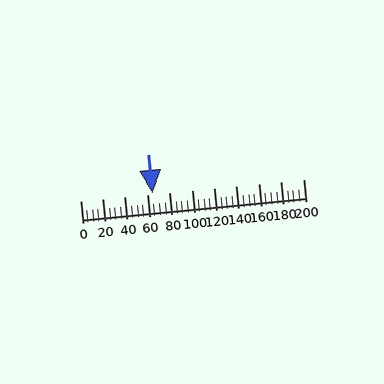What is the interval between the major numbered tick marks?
The major tick marks are spaced 20 units apart.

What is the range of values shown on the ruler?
The ruler shows values from 0 to 200.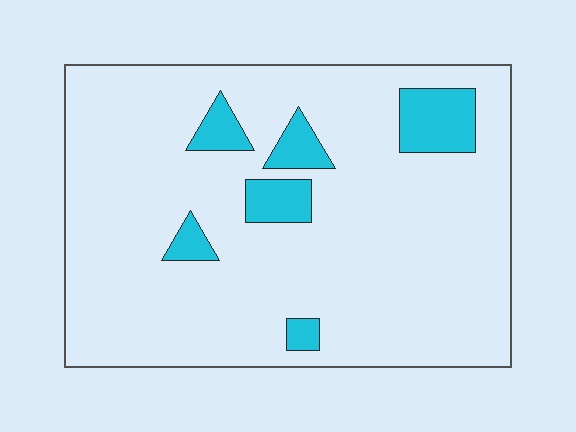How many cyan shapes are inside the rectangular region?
6.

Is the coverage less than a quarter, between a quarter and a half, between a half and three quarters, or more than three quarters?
Less than a quarter.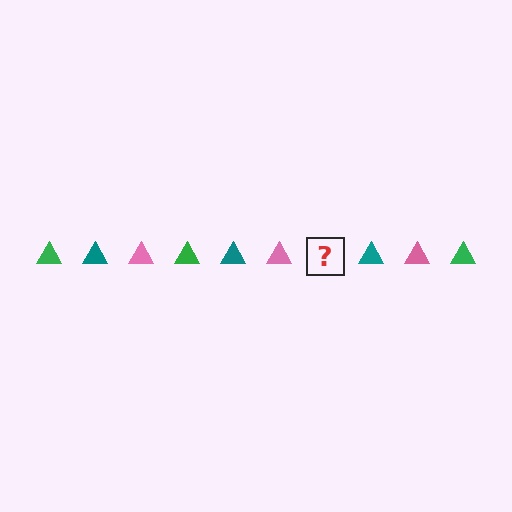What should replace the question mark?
The question mark should be replaced with a green triangle.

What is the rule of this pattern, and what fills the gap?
The rule is that the pattern cycles through green, teal, pink triangles. The gap should be filled with a green triangle.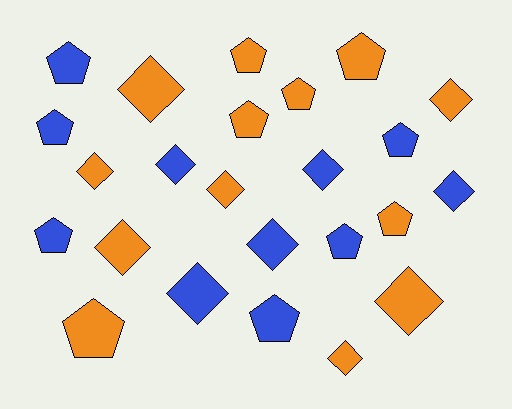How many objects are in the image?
There are 24 objects.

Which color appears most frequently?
Orange, with 13 objects.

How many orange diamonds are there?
There are 7 orange diamonds.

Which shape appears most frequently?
Pentagon, with 12 objects.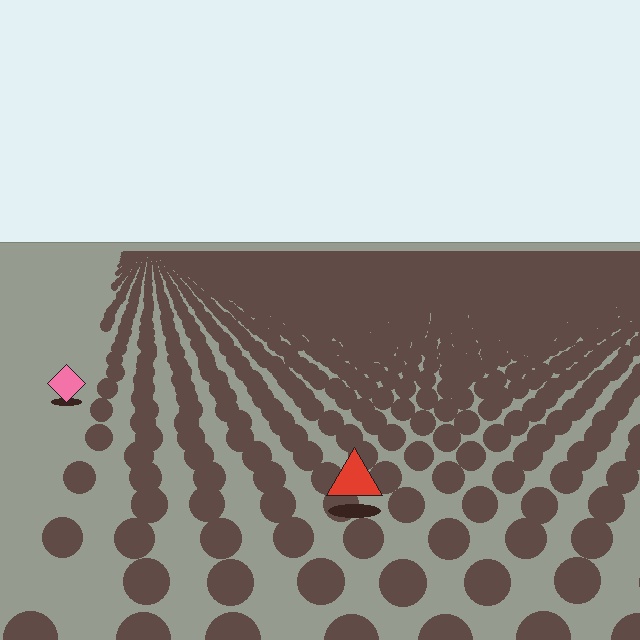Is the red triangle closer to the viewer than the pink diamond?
Yes. The red triangle is closer — you can tell from the texture gradient: the ground texture is coarser near it.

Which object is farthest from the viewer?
The pink diamond is farthest from the viewer. It appears smaller and the ground texture around it is denser.